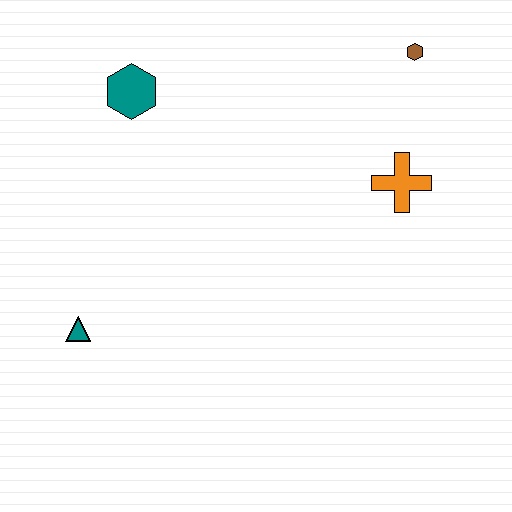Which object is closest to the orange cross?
The brown hexagon is closest to the orange cross.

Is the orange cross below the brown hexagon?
Yes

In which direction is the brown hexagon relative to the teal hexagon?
The brown hexagon is to the right of the teal hexagon.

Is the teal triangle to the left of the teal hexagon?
Yes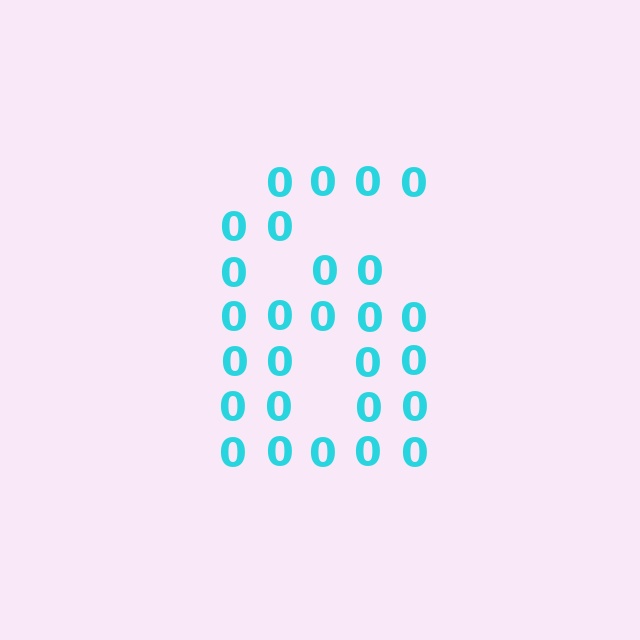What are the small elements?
The small elements are digit 0's.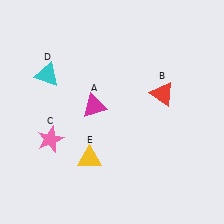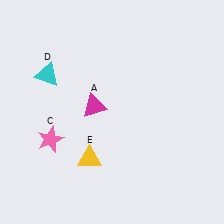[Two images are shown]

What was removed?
The red triangle (B) was removed in Image 2.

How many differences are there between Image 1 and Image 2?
There is 1 difference between the two images.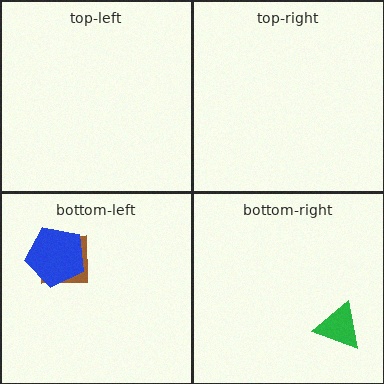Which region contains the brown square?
The bottom-left region.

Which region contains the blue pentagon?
The bottom-left region.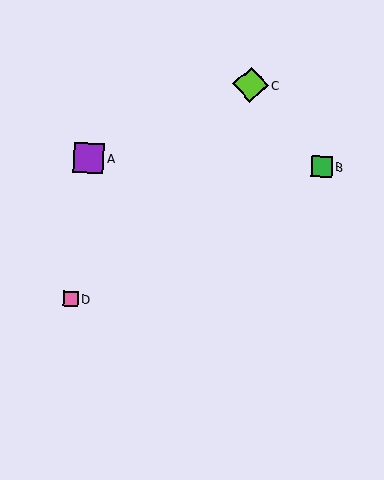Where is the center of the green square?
The center of the green square is at (322, 166).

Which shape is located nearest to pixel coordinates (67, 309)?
The pink square (labeled D) at (71, 299) is nearest to that location.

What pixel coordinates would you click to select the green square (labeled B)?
Click at (322, 166) to select the green square B.